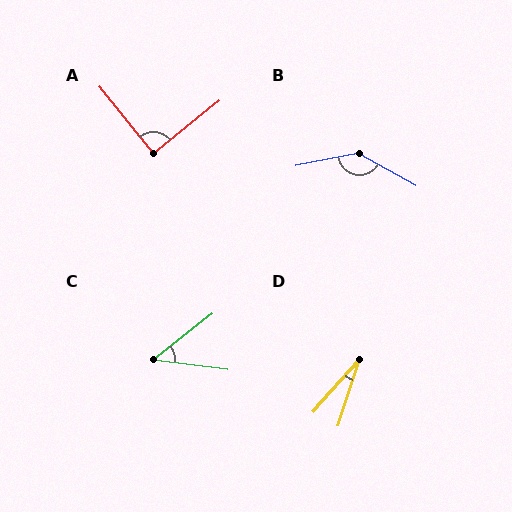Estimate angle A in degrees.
Approximately 90 degrees.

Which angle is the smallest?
D, at approximately 24 degrees.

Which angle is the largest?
B, at approximately 139 degrees.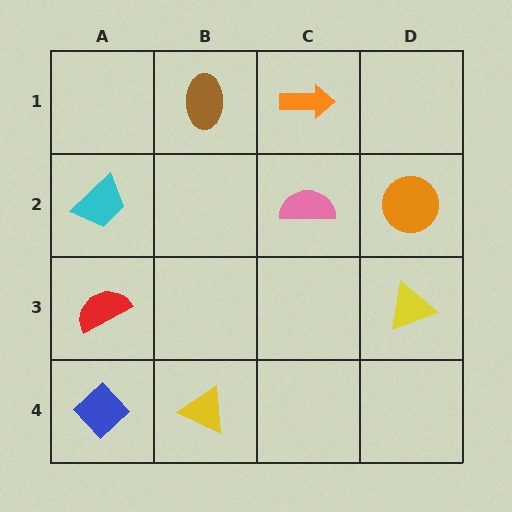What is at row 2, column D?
An orange circle.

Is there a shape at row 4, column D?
No, that cell is empty.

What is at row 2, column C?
A pink semicircle.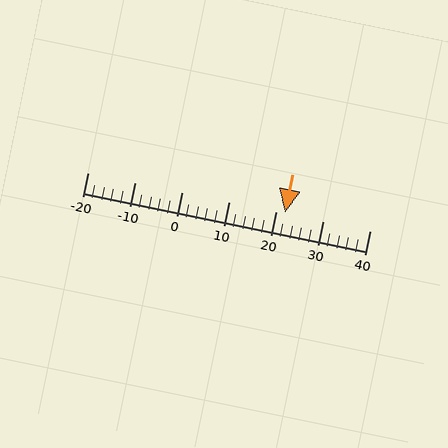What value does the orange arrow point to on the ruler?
The orange arrow points to approximately 22.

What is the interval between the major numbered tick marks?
The major tick marks are spaced 10 units apart.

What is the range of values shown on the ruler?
The ruler shows values from -20 to 40.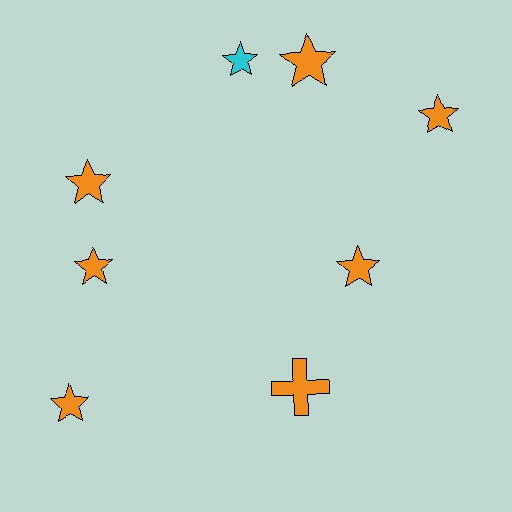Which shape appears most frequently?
Star, with 7 objects.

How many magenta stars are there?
There are no magenta stars.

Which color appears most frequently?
Orange, with 7 objects.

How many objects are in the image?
There are 8 objects.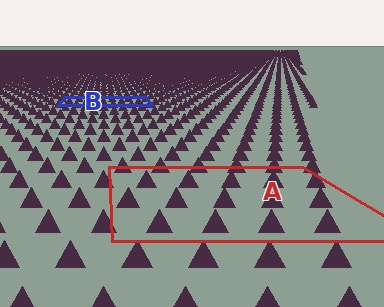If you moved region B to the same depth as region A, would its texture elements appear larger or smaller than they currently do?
They would appear larger. At a closer depth, the same texture elements are projected at a bigger on-screen size.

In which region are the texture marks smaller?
The texture marks are smaller in region B, because it is farther away.